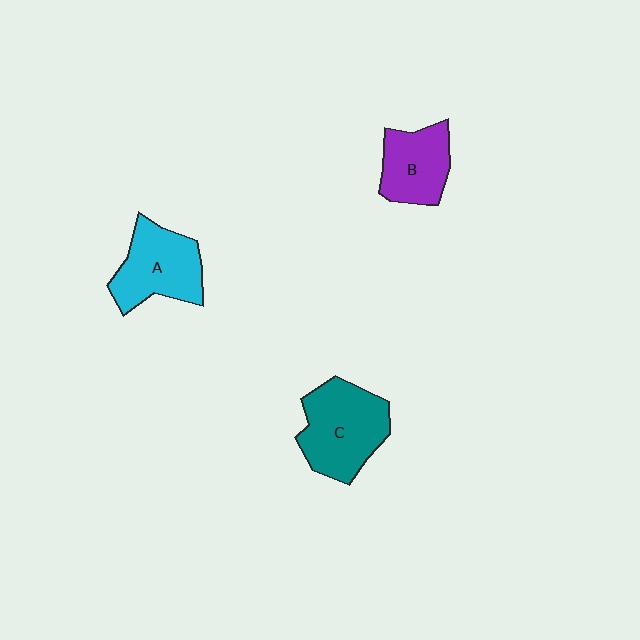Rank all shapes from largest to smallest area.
From largest to smallest: C (teal), A (cyan), B (purple).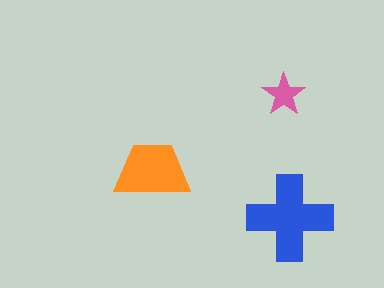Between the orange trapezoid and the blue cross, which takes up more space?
The blue cross.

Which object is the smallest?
The pink star.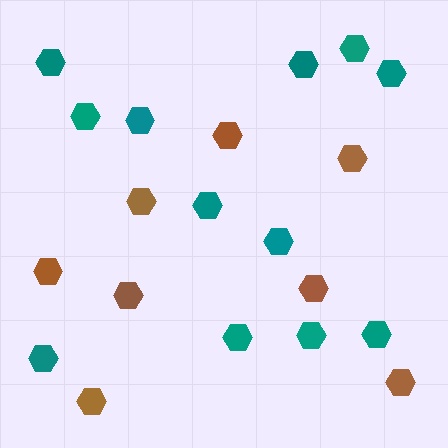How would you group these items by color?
There are 2 groups: one group of teal hexagons (12) and one group of brown hexagons (8).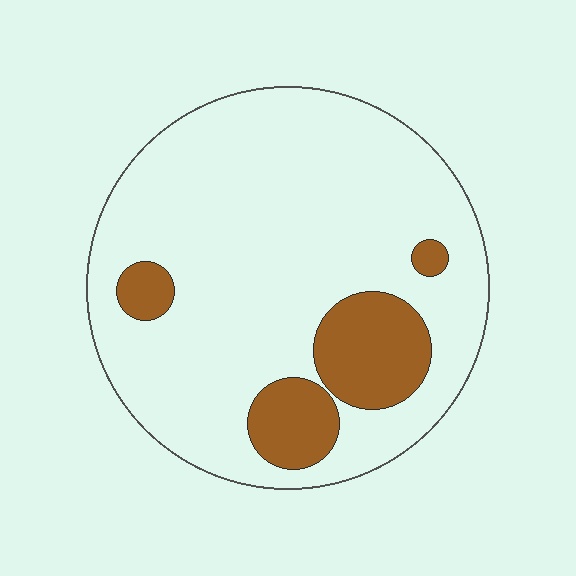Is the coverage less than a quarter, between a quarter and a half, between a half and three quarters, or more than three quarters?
Less than a quarter.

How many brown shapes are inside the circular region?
4.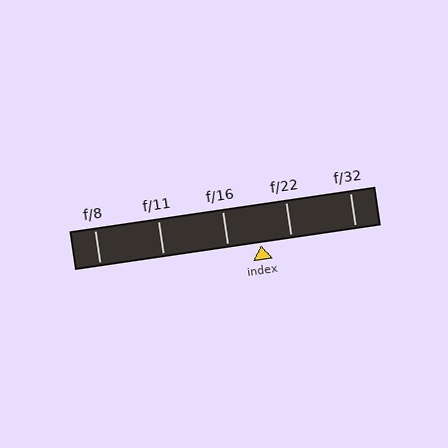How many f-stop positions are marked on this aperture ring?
There are 5 f-stop positions marked.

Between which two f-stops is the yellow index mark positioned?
The index mark is between f/16 and f/22.